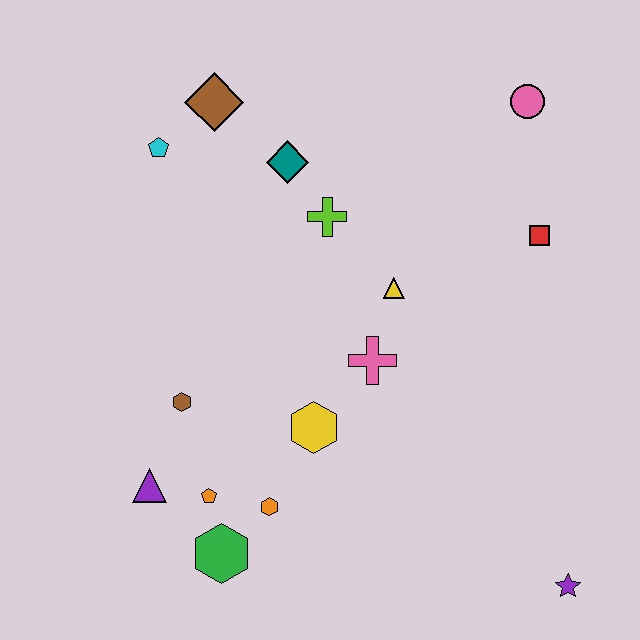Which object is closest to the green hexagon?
The orange pentagon is closest to the green hexagon.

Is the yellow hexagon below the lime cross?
Yes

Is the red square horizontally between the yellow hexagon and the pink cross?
No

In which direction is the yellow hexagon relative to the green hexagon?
The yellow hexagon is above the green hexagon.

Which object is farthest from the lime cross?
The purple star is farthest from the lime cross.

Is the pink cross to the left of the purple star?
Yes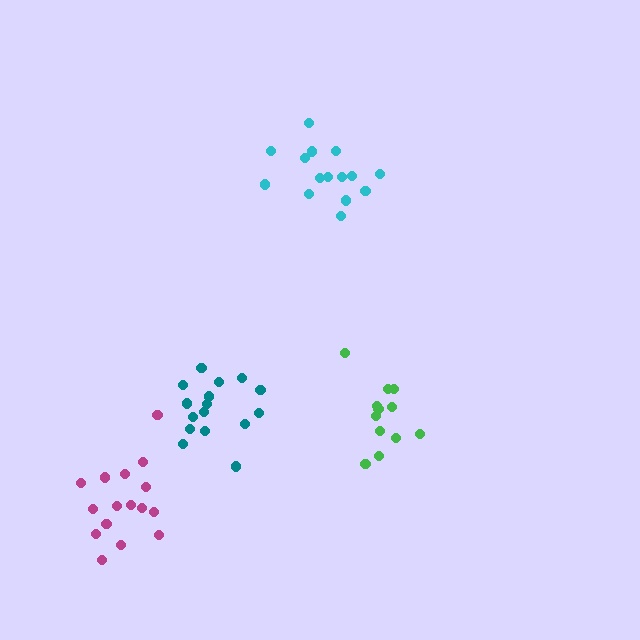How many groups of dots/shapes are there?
There are 4 groups.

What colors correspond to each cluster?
The clusters are colored: teal, magenta, cyan, green.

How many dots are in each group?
Group 1: 16 dots, Group 2: 16 dots, Group 3: 15 dots, Group 4: 12 dots (59 total).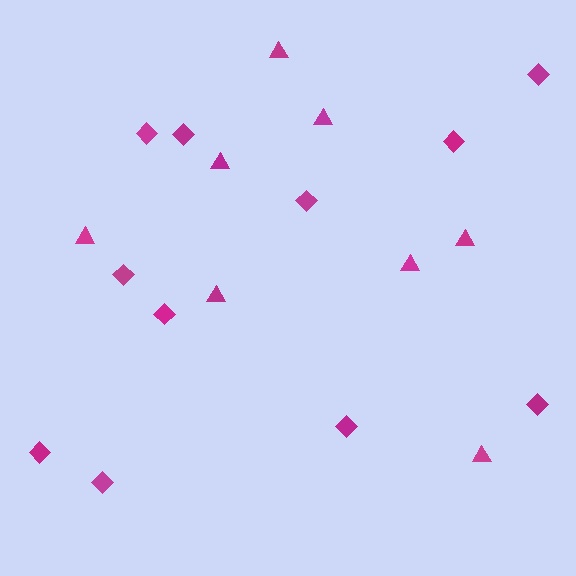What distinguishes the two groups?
There are 2 groups: one group of diamonds (11) and one group of triangles (8).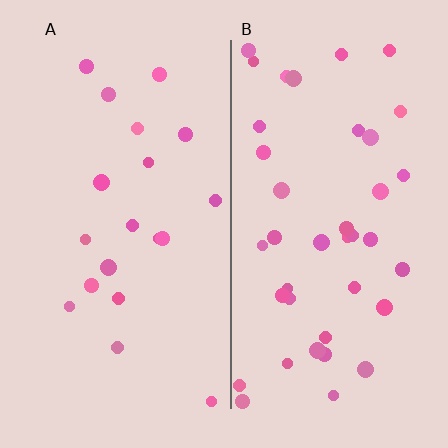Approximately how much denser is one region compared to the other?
Approximately 2.1× — region B over region A.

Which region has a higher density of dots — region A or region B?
B (the right).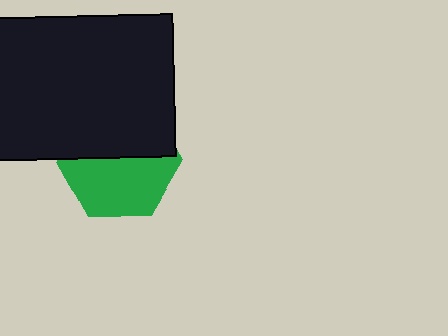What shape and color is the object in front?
The object in front is a black rectangle.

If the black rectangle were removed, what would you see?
You would see the complete green hexagon.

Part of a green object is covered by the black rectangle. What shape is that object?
It is a hexagon.